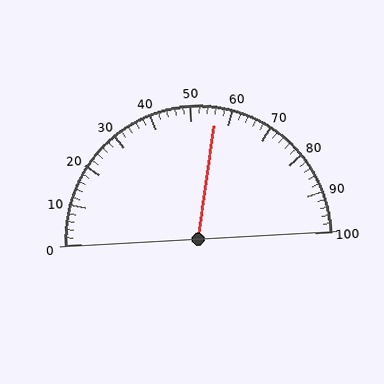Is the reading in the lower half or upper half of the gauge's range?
The reading is in the upper half of the range (0 to 100).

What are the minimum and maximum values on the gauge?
The gauge ranges from 0 to 100.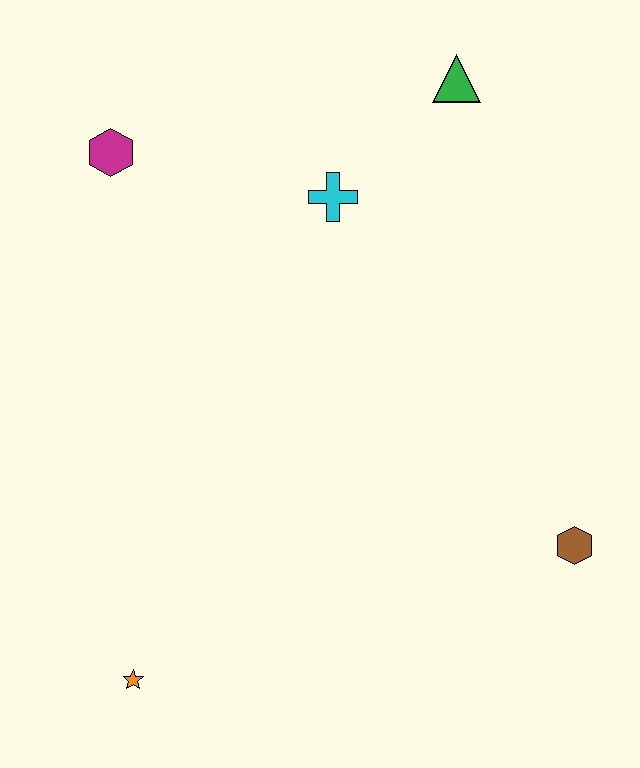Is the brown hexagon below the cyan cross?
Yes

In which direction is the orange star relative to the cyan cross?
The orange star is below the cyan cross.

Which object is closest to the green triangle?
The cyan cross is closest to the green triangle.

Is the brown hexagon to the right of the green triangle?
Yes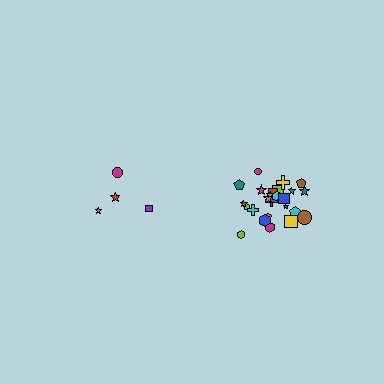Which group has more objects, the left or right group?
The right group.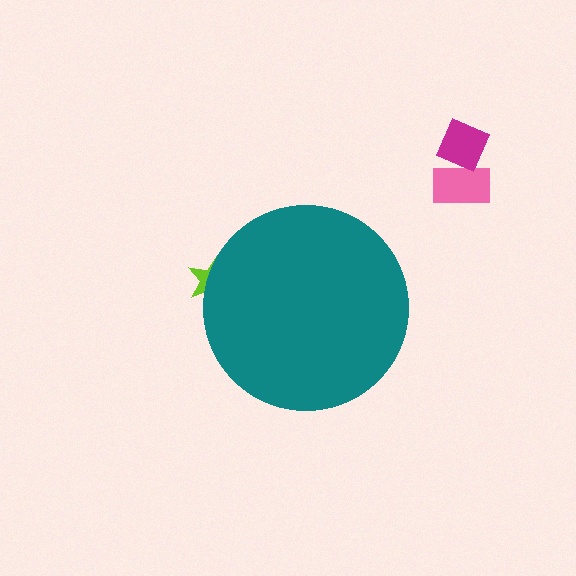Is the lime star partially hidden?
Yes, the lime star is partially hidden behind the teal circle.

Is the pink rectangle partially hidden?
No, the pink rectangle is fully visible.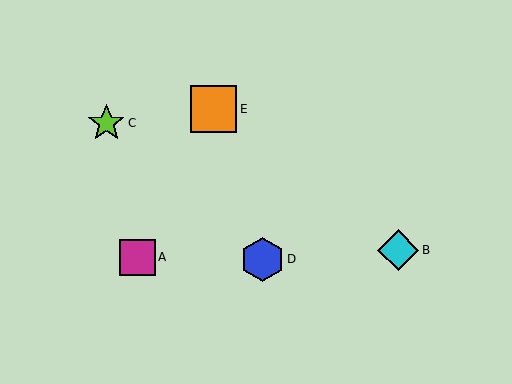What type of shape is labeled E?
Shape E is an orange square.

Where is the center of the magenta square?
The center of the magenta square is at (137, 257).